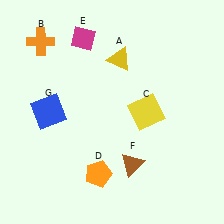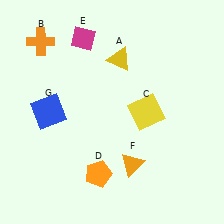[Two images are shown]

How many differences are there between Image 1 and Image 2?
There is 1 difference between the two images.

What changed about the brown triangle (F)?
In Image 1, F is brown. In Image 2, it changed to orange.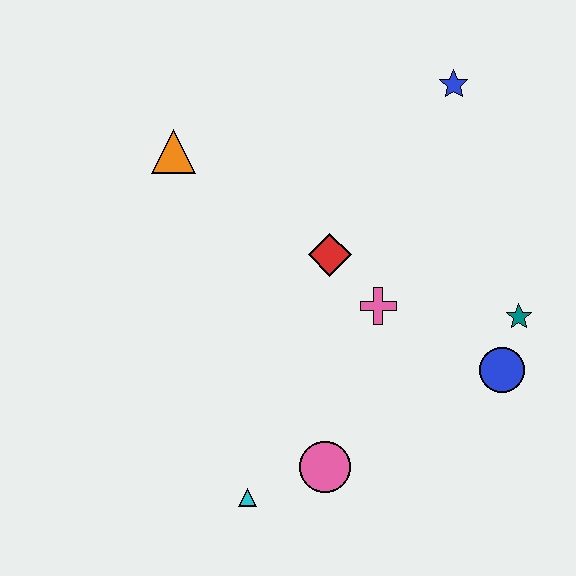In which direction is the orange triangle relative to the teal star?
The orange triangle is to the left of the teal star.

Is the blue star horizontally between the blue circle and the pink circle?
Yes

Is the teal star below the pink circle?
No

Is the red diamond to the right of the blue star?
No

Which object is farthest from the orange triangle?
The blue circle is farthest from the orange triangle.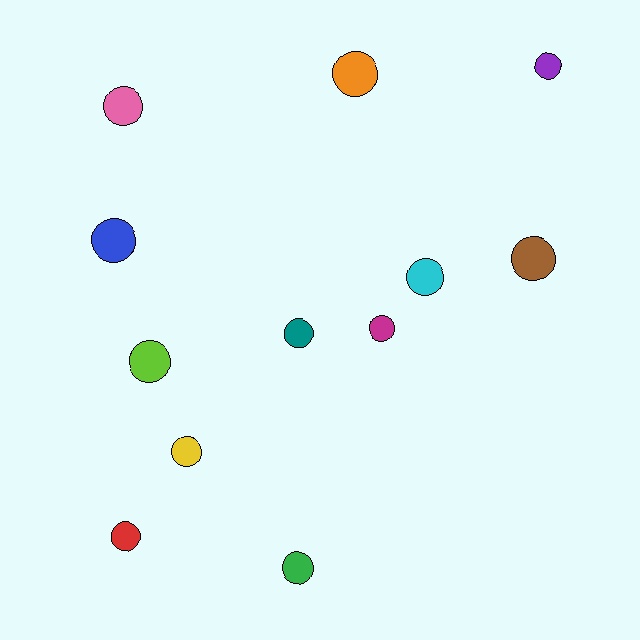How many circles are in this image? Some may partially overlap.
There are 12 circles.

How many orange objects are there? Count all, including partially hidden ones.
There is 1 orange object.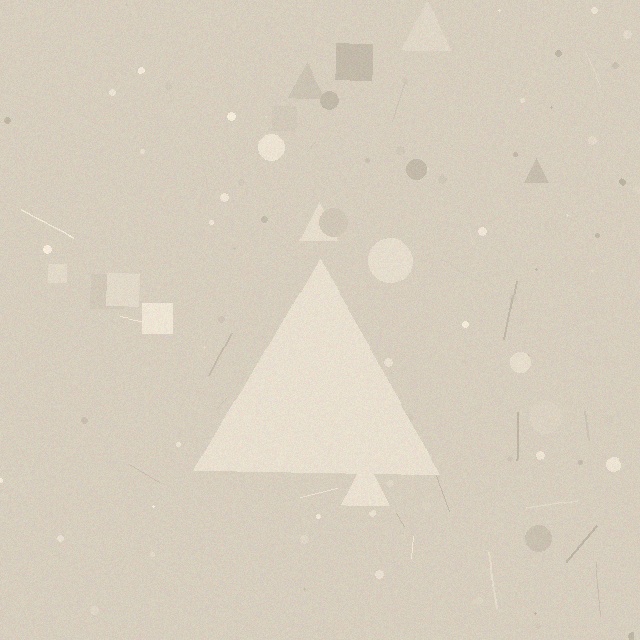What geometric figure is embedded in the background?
A triangle is embedded in the background.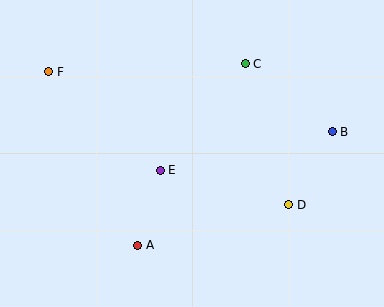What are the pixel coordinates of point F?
Point F is at (49, 72).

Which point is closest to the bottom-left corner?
Point A is closest to the bottom-left corner.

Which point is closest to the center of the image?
Point E at (160, 170) is closest to the center.